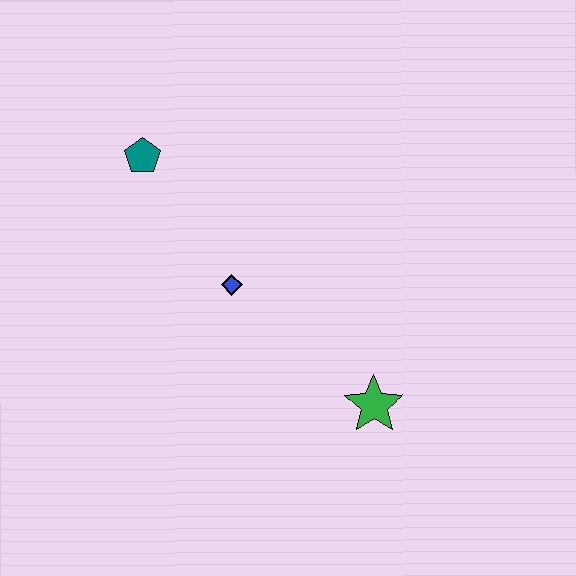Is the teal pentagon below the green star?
No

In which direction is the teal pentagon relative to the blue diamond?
The teal pentagon is above the blue diamond.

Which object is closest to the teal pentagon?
The blue diamond is closest to the teal pentagon.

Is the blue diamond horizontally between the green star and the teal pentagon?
Yes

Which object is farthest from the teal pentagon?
The green star is farthest from the teal pentagon.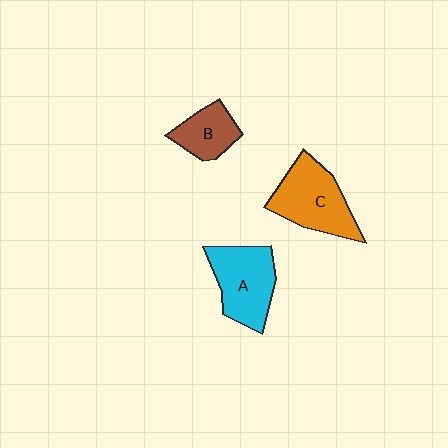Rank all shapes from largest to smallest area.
From largest to smallest: C (orange), A (cyan), B (brown).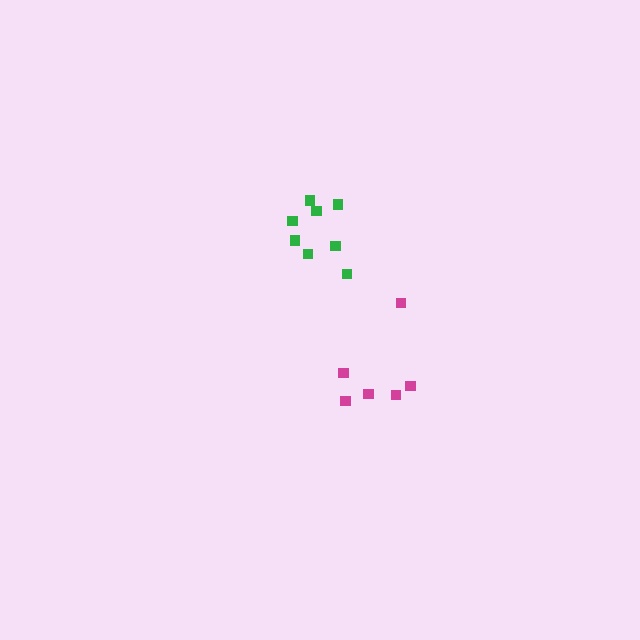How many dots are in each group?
Group 1: 6 dots, Group 2: 8 dots (14 total).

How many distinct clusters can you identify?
There are 2 distinct clusters.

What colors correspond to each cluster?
The clusters are colored: magenta, green.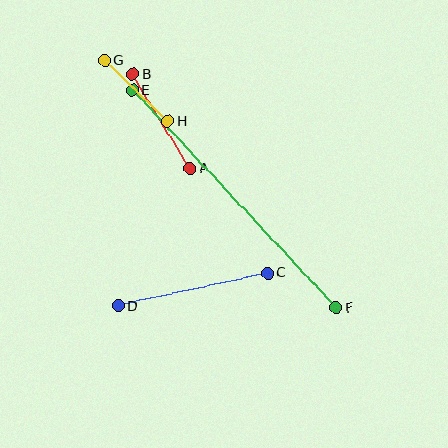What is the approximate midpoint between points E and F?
The midpoint is at approximately (234, 199) pixels.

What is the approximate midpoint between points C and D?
The midpoint is at approximately (193, 289) pixels.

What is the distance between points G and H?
The distance is approximately 87 pixels.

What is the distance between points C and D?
The distance is approximately 152 pixels.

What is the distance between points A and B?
The distance is approximately 110 pixels.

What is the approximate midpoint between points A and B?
The midpoint is at approximately (161, 121) pixels.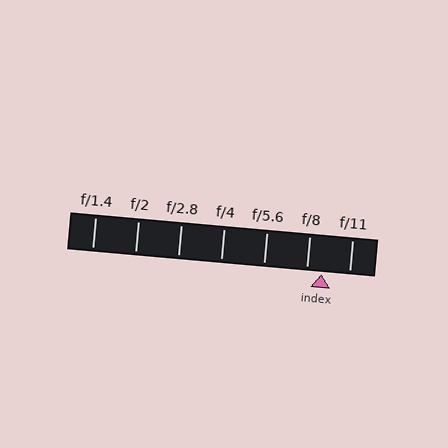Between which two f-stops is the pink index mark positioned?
The index mark is between f/8 and f/11.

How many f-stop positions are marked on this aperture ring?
There are 7 f-stop positions marked.